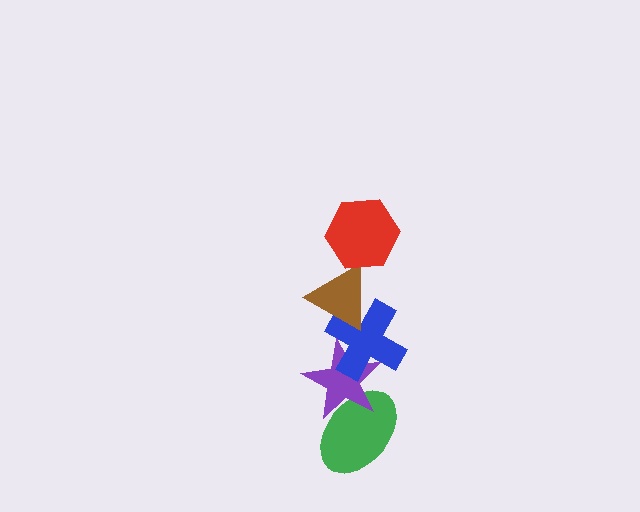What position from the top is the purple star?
The purple star is 4th from the top.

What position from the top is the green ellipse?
The green ellipse is 5th from the top.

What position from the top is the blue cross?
The blue cross is 3rd from the top.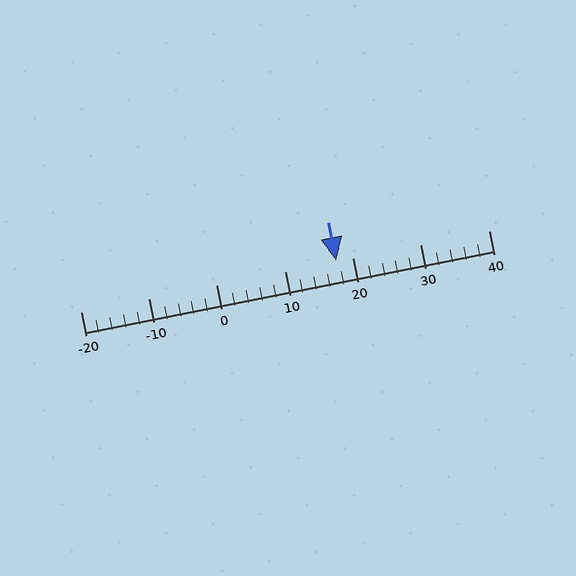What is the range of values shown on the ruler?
The ruler shows values from -20 to 40.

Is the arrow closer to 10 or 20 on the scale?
The arrow is closer to 20.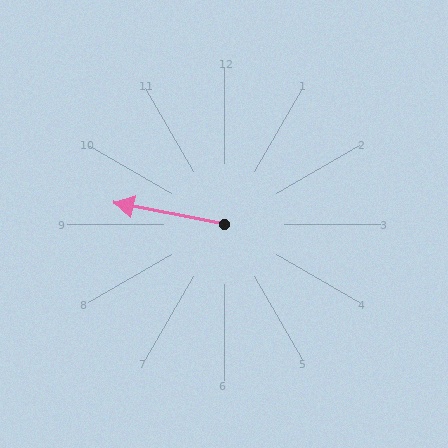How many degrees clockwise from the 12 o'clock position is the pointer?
Approximately 281 degrees.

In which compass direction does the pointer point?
West.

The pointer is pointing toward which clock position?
Roughly 9 o'clock.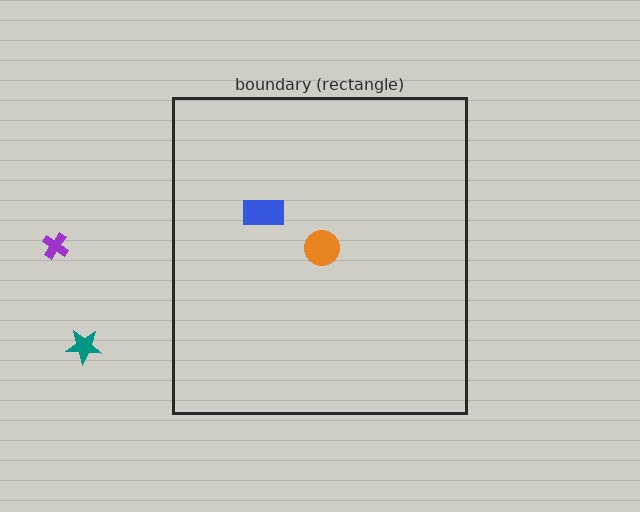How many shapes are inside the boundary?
2 inside, 2 outside.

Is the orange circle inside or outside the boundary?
Inside.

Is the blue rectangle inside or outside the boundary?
Inside.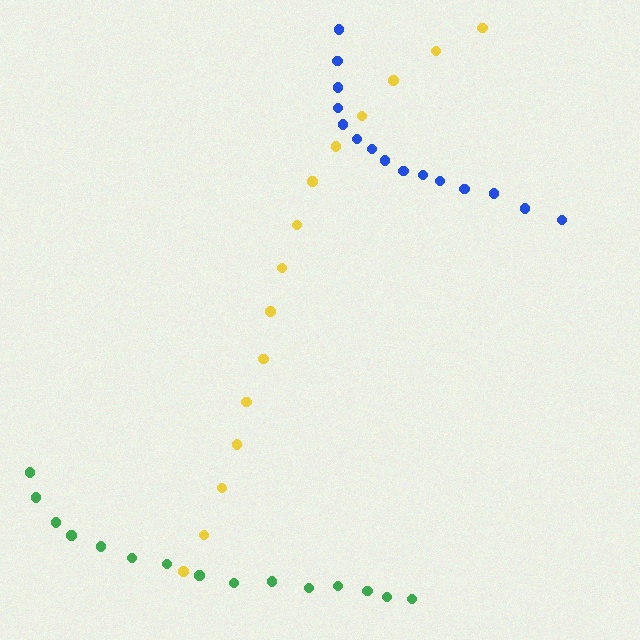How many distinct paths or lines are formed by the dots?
There are 3 distinct paths.